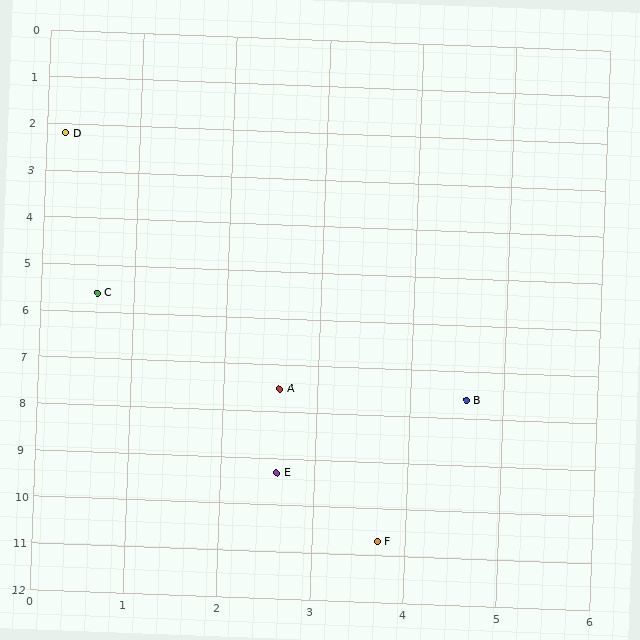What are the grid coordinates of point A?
Point A is at approximately (2.6, 7.5).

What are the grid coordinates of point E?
Point E is at approximately (2.6, 9.3).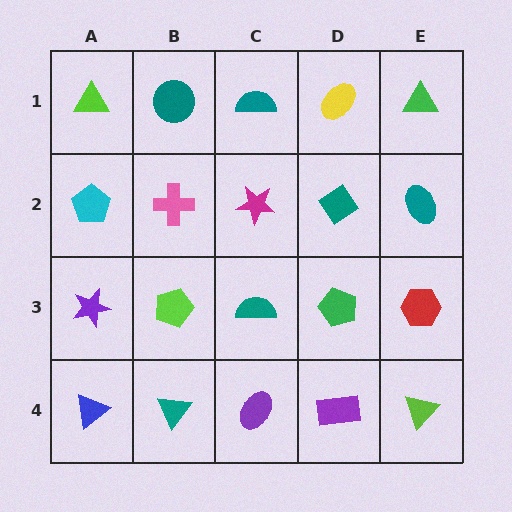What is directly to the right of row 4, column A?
A teal triangle.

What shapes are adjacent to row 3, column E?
A teal ellipse (row 2, column E), a lime triangle (row 4, column E), a green pentagon (row 3, column D).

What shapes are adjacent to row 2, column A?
A lime triangle (row 1, column A), a purple star (row 3, column A), a pink cross (row 2, column B).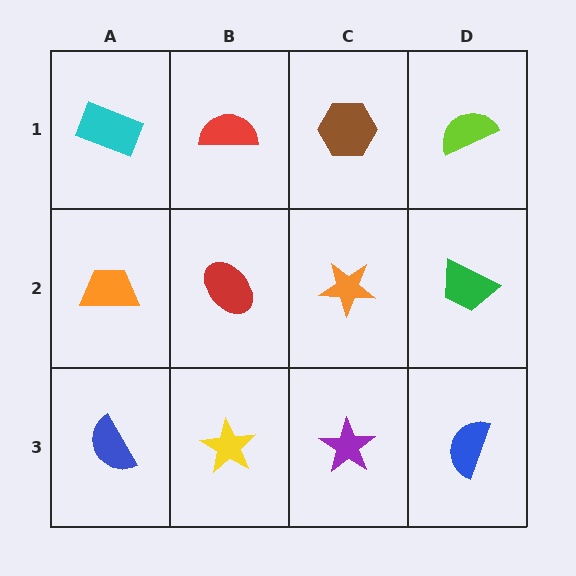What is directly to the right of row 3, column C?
A blue semicircle.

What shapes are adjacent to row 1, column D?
A green trapezoid (row 2, column D), a brown hexagon (row 1, column C).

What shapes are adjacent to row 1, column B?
A red ellipse (row 2, column B), a cyan rectangle (row 1, column A), a brown hexagon (row 1, column C).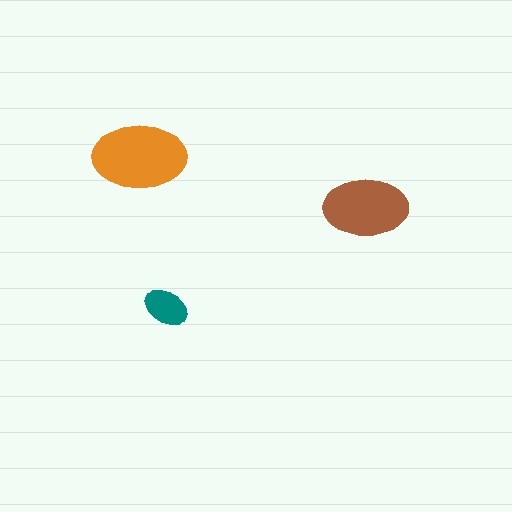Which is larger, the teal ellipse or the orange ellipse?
The orange one.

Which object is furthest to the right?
The brown ellipse is rightmost.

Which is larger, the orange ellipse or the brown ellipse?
The orange one.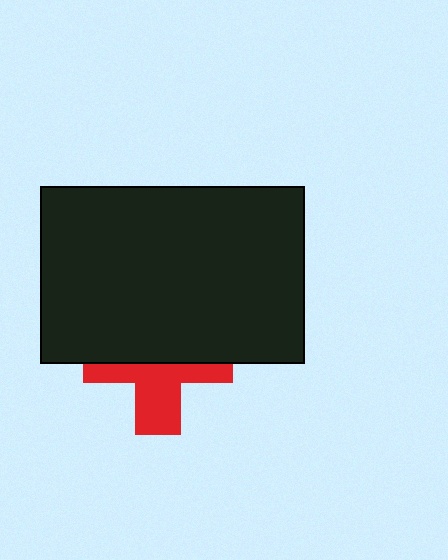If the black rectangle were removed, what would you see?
You would see the complete red cross.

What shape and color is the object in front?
The object in front is a black rectangle.